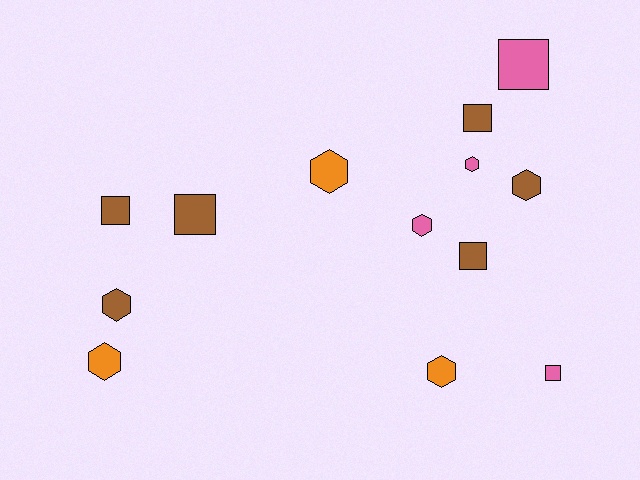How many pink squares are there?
There are 2 pink squares.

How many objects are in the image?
There are 13 objects.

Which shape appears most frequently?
Hexagon, with 7 objects.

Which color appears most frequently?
Brown, with 6 objects.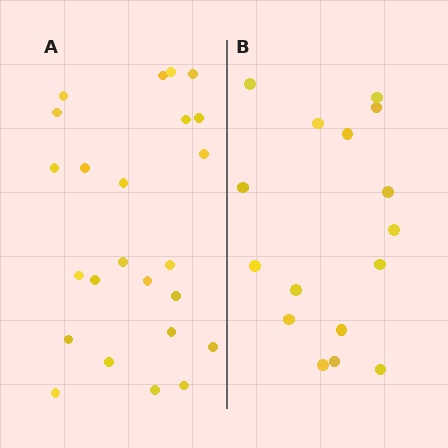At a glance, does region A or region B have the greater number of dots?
Region A (the left region) has more dots.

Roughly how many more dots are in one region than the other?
Region A has roughly 8 or so more dots than region B.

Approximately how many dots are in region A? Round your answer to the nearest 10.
About 20 dots. (The exact count is 24, which rounds to 20.)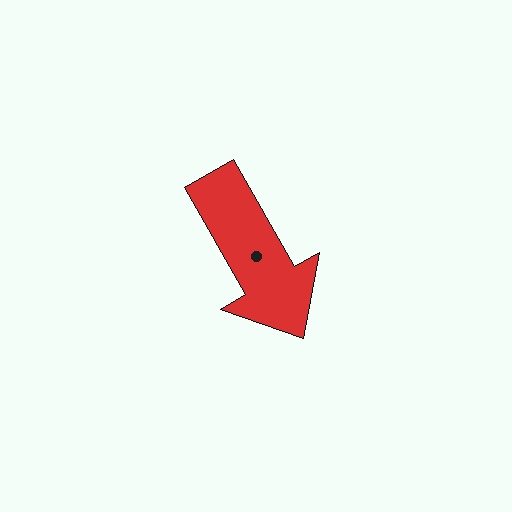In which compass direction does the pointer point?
Southeast.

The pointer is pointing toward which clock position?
Roughly 5 o'clock.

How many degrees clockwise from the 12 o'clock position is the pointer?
Approximately 150 degrees.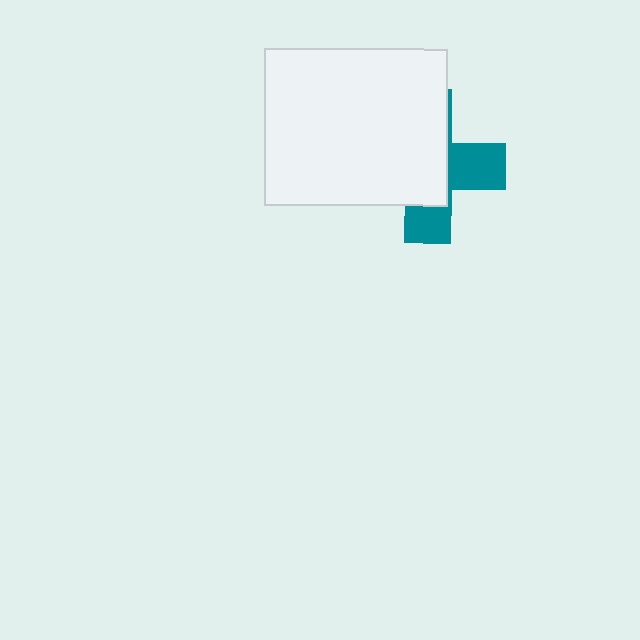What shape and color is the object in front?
The object in front is a white rectangle.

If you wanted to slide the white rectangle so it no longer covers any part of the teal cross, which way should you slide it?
Slide it left — that is the most direct way to separate the two shapes.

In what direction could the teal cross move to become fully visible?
The teal cross could move right. That would shift it out from behind the white rectangle entirely.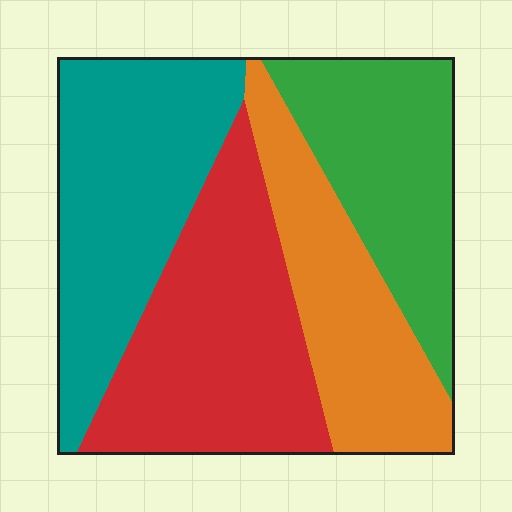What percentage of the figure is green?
Green takes up about one fifth (1/5) of the figure.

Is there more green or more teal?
Teal.